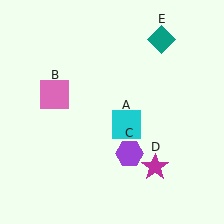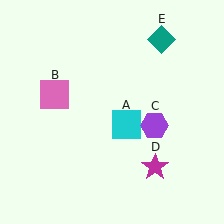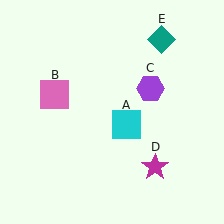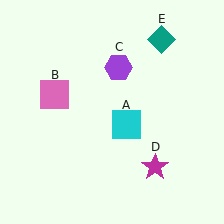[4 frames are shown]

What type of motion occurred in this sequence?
The purple hexagon (object C) rotated counterclockwise around the center of the scene.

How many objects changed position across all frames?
1 object changed position: purple hexagon (object C).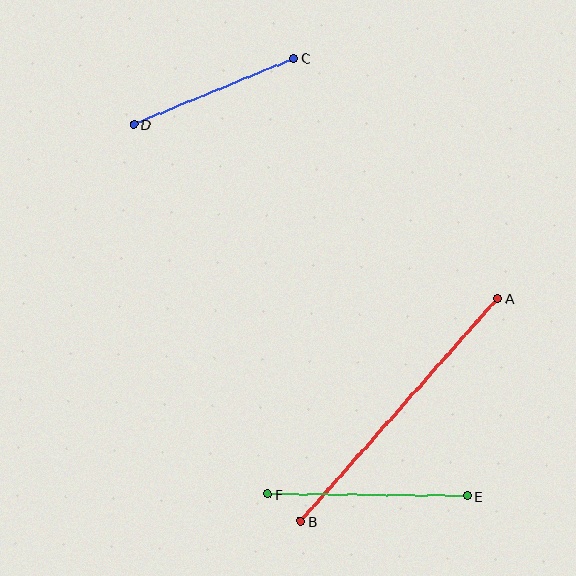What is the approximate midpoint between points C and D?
The midpoint is at approximately (214, 91) pixels.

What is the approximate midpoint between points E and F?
The midpoint is at approximately (367, 495) pixels.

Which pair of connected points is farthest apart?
Points A and B are farthest apart.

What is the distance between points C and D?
The distance is approximately 173 pixels.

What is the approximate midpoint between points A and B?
The midpoint is at approximately (399, 410) pixels.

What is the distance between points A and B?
The distance is approximately 297 pixels.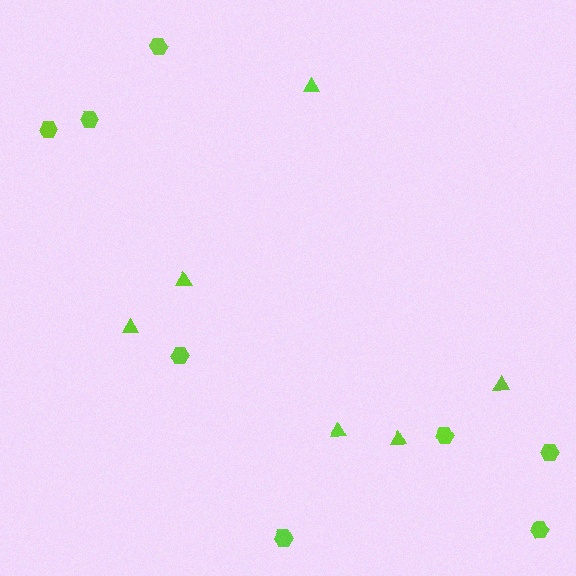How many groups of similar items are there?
There are 2 groups: one group of hexagons (8) and one group of triangles (6).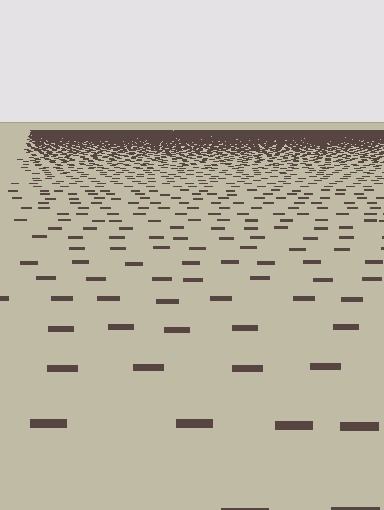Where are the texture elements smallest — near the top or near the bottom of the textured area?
Near the top.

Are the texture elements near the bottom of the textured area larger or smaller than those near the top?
Larger. Near the bottom, elements are closer to the viewer and appear at a bigger on-screen size.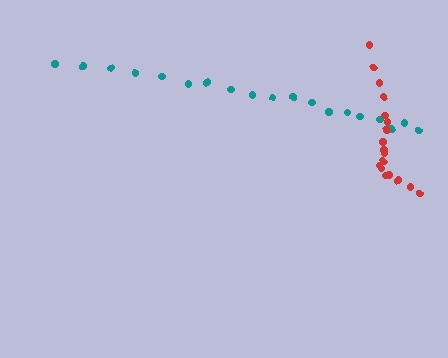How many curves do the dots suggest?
There are 2 distinct paths.